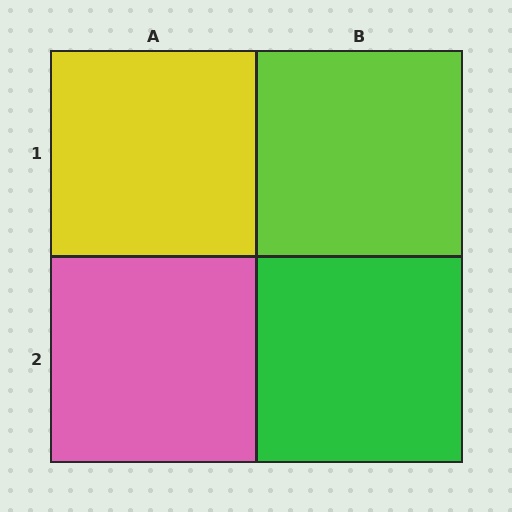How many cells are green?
1 cell is green.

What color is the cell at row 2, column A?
Pink.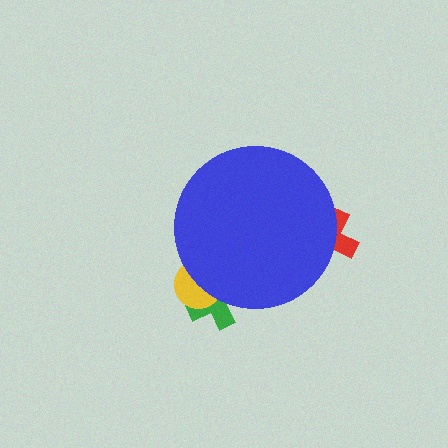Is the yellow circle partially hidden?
Yes, the yellow circle is partially hidden behind the blue circle.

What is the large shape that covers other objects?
A blue circle.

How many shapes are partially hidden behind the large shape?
3 shapes are partially hidden.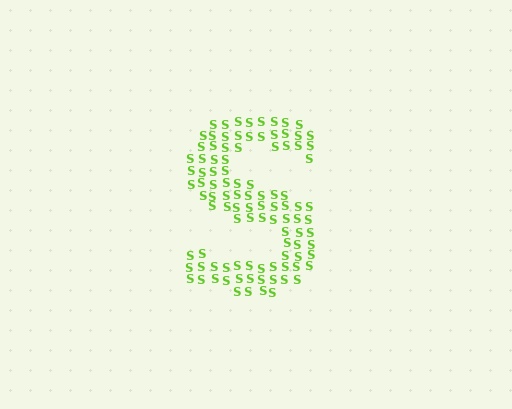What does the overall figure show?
The overall figure shows the letter S.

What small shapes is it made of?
It is made of small letter S's.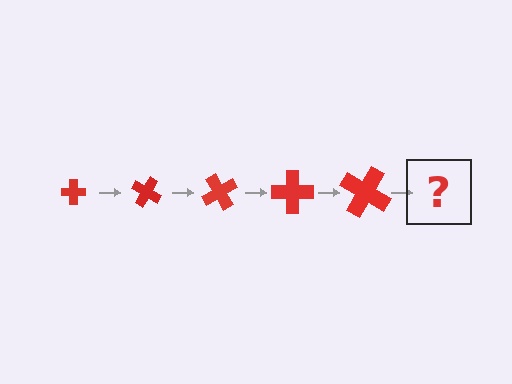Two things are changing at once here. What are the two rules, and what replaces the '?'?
The two rules are that the cross grows larger each step and it rotates 30 degrees each step. The '?' should be a cross, larger than the previous one and rotated 150 degrees from the start.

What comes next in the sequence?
The next element should be a cross, larger than the previous one and rotated 150 degrees from the start.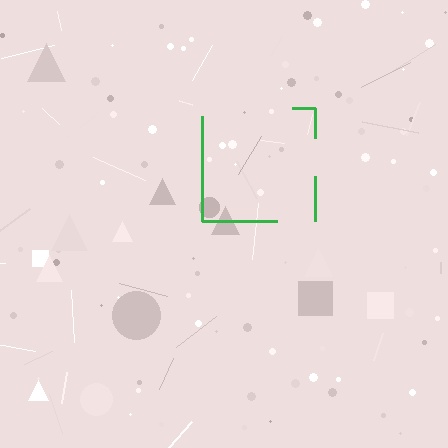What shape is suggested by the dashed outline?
The dashed outline suggests a square.